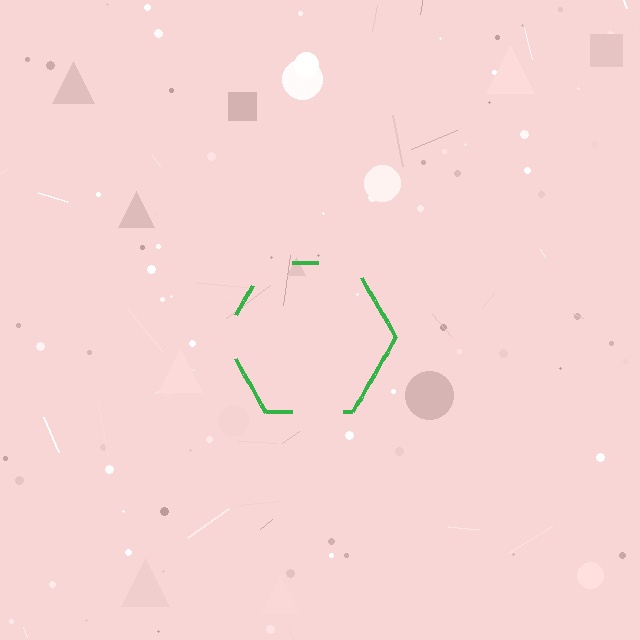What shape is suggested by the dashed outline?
The dashed outline suggests a hexagon.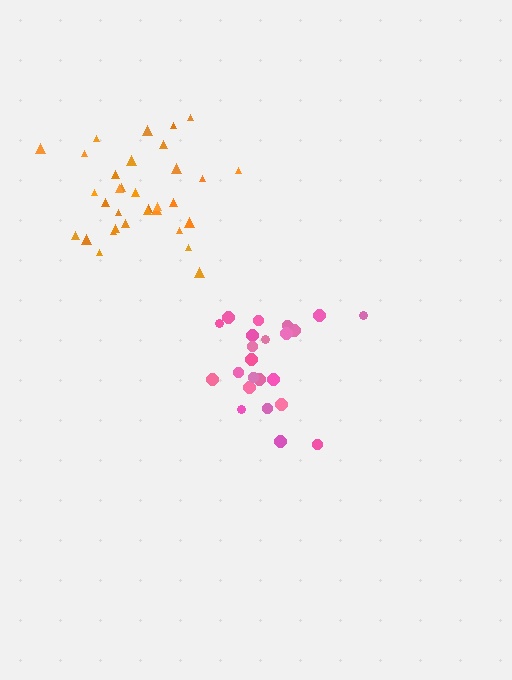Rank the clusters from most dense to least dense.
pink, orange.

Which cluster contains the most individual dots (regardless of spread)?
Orange (33).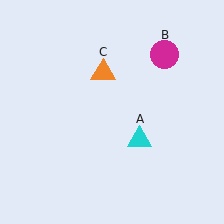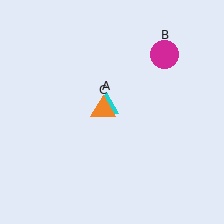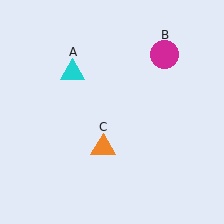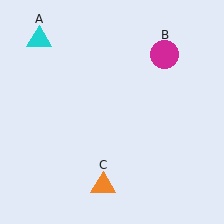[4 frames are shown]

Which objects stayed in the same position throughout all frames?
Magenta circle (object B) remained stationary.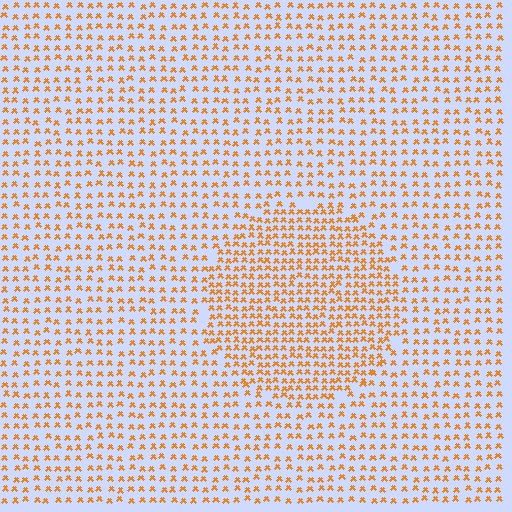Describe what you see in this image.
The image contains small orange elements arranged at two different densities. A circle-shaped region is visible where the elements are more densely packed than the surrounding area.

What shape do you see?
I see a circle.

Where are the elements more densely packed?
The elements are more densely packed inside the circle boundary.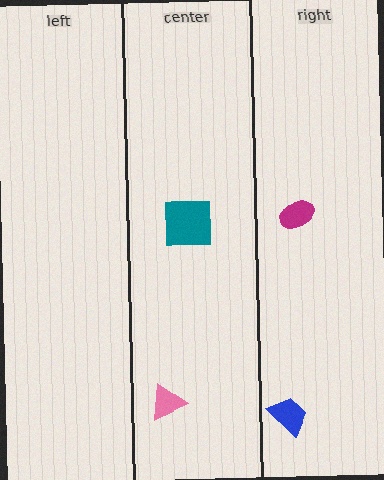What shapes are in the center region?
The pink triangle, the teal square.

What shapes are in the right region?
The magenta ellipse, the blue trapezoid.